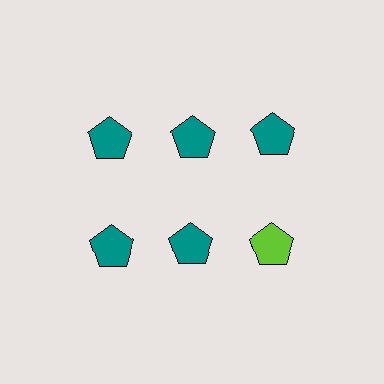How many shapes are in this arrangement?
There are 6 shapes arranged in a grid pattern.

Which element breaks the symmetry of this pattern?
The lime pentagon in the second row, center column breaks the symmetry. All other shapes are teal pentagons.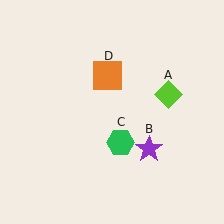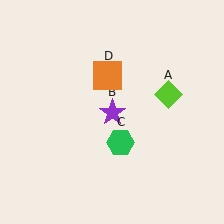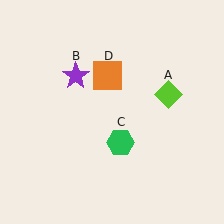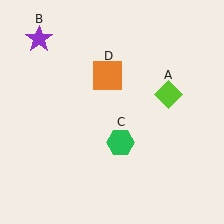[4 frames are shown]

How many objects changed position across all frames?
1 object changed position: purple star (object B).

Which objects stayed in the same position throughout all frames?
Lime diamond (object A) and green hexagon (object C) and orange square (object D) remained stationary.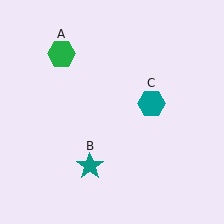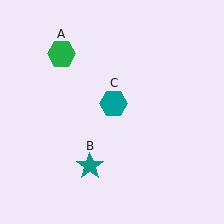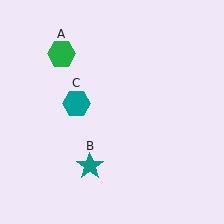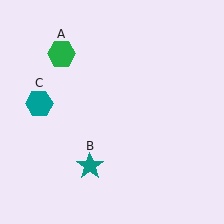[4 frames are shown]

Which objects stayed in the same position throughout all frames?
Green hexagon (object A) and teal star (object B) remained stationary.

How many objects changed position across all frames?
1 object changed position: teal hexagon (object C).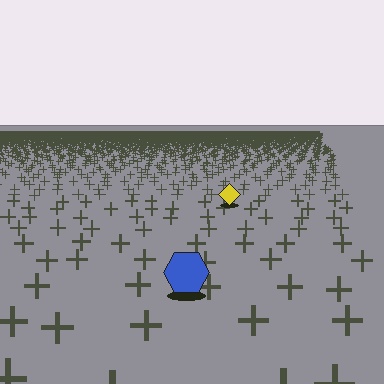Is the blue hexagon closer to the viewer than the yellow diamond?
Yes. The blue hexagon is closer — you can tell from the texture gradient: the ground texture is coarser near it.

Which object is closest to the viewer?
The blue hexagon is closest. The texture marks near it are larger and more spread out.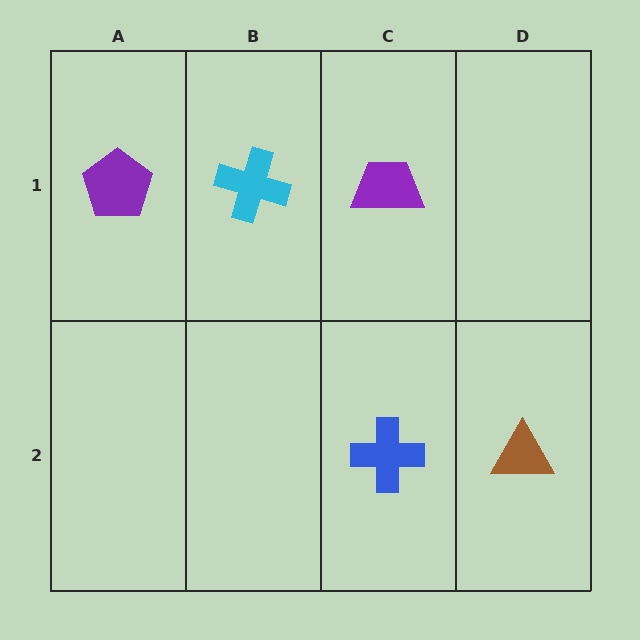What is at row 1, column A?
A purple pentagon.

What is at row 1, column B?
A cyan cross.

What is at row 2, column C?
A blue cross.